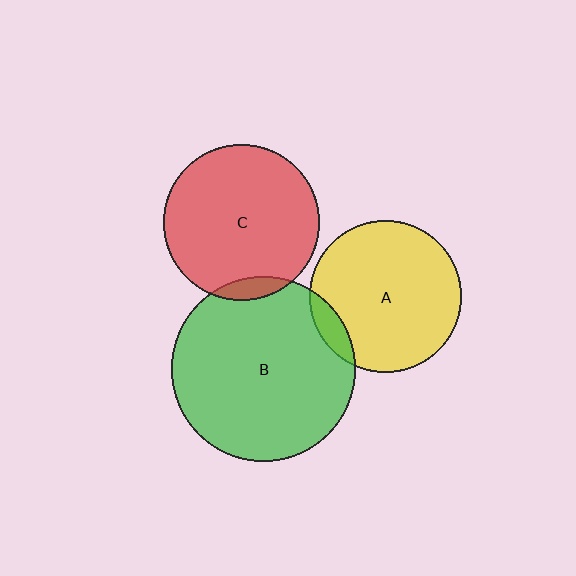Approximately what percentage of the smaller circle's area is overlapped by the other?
Approximately 5%.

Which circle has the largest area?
Circle B (green).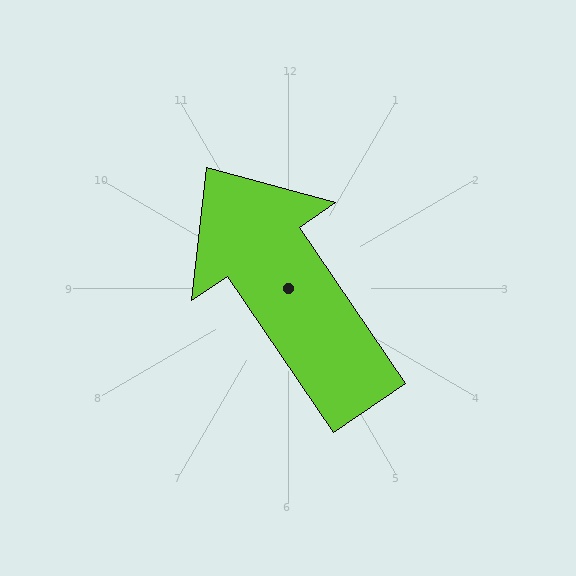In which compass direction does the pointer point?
Northwest.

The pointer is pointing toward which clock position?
Roughly 11 o'clock.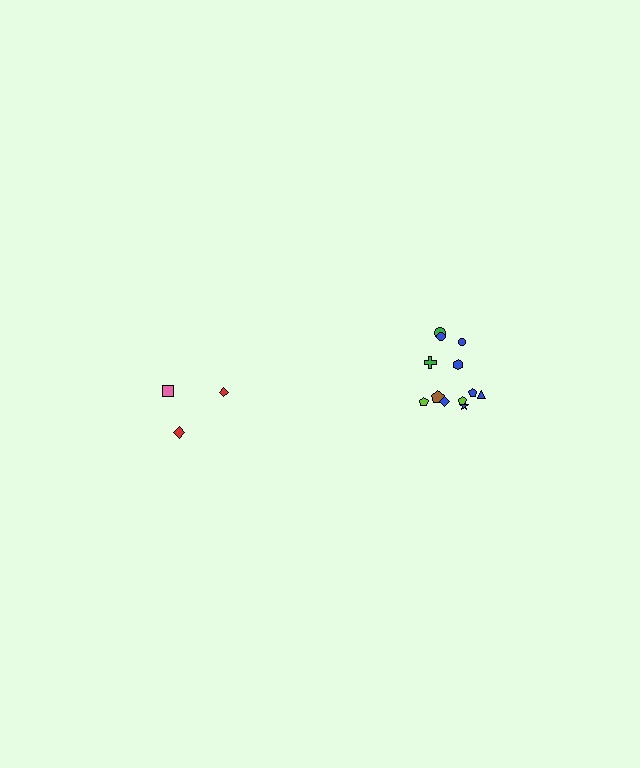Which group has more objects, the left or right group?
The right group.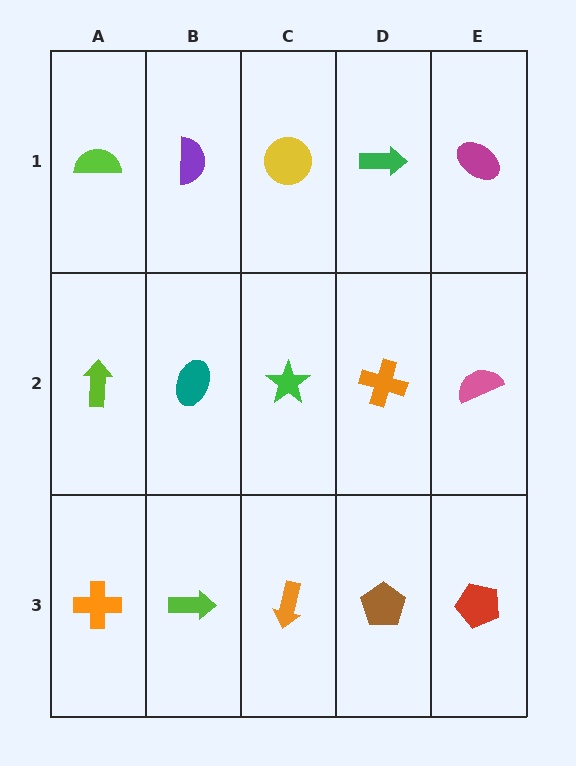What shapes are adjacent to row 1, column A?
A lime arrow (row 2, column A), a purple semicircle (row 1, column B).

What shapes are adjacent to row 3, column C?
A green star (row 2, column C), a lime arrow (row 3, column B), a brown pentagon (row 3, column D).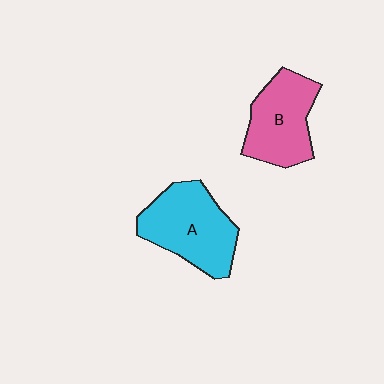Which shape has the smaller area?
Shape B (pink).